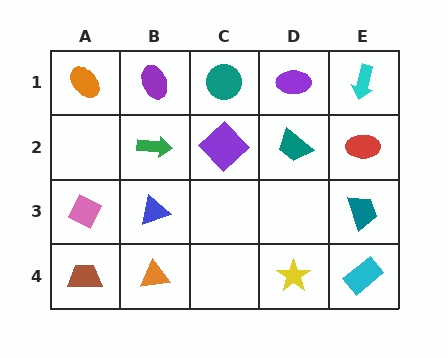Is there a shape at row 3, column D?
No, that cell is empty.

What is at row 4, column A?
A brown trapezoid.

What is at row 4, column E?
A cyan rectangle.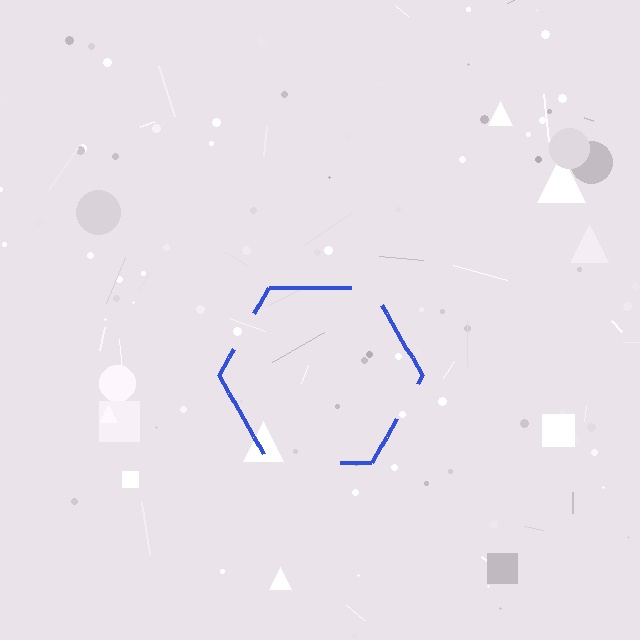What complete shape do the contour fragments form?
The contour fragments form a hexagon.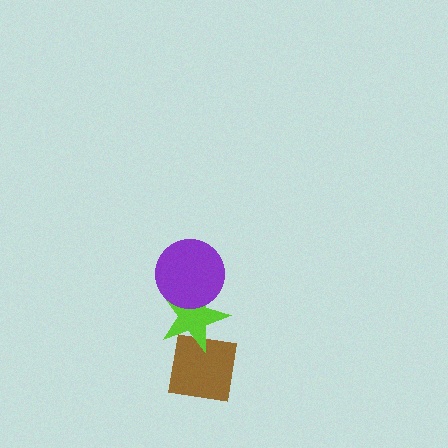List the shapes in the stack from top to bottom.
From top to bottom: the purple circle, the lime star, the brown square.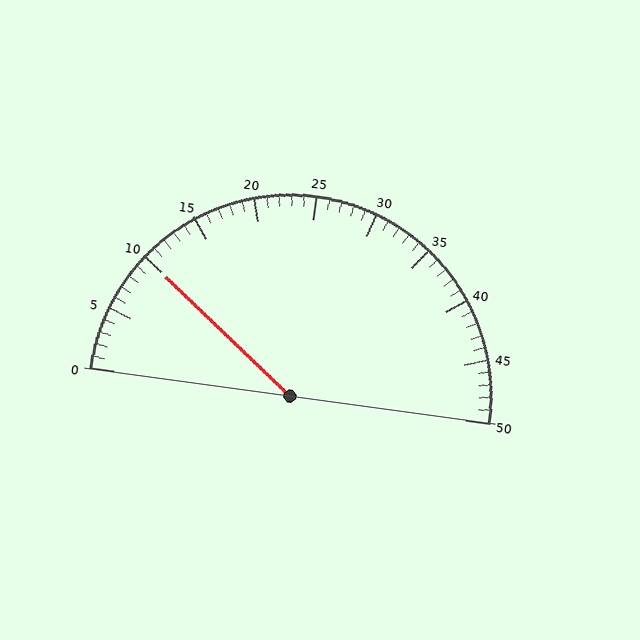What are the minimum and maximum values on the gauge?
The gauge ranges from 0 to 50.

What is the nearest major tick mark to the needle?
The nearest major tick mark is 10.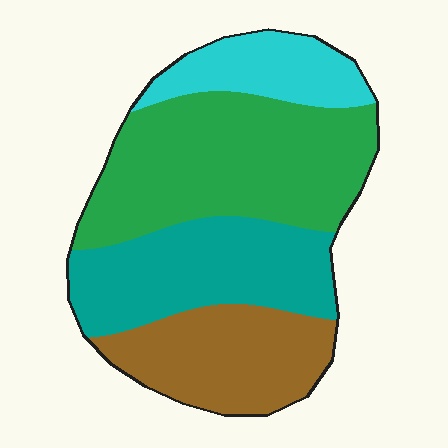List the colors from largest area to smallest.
From largest to smallest: green, teal, brown, cyan.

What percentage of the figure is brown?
Brown covers roughly 20% of the figure.